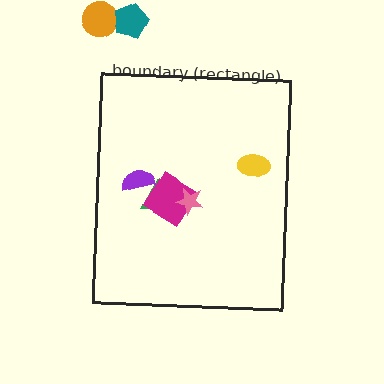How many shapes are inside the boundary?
5 inside, 2 outside.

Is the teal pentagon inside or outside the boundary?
Outside.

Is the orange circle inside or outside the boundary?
Outside.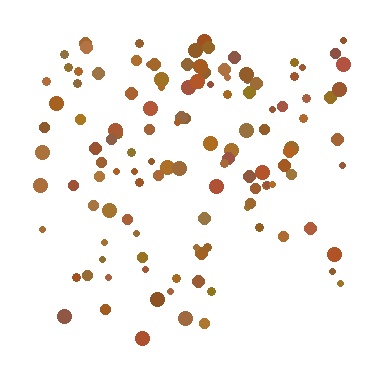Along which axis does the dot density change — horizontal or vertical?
Vertical.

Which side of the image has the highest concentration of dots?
The top.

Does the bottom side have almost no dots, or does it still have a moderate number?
Still a moderate number, just noticeably fewer than the top.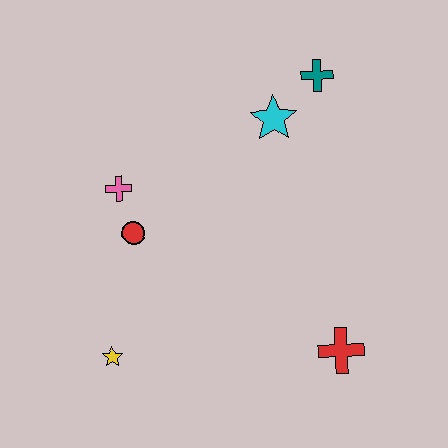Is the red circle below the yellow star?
No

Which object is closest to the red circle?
The pink cross is closest to the red circle.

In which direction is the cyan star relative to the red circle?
The cyan star is to the right of the red circle.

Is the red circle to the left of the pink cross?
No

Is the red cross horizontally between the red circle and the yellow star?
No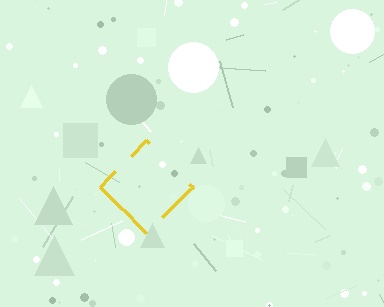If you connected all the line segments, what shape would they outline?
They would outline a diamond.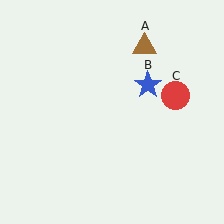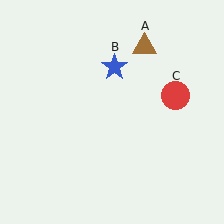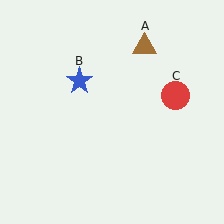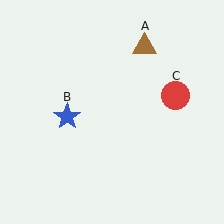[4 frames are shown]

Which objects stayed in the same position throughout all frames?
Brown triangle (object A) and red circle (object C) remained stationary.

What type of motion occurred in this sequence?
The blue star (object B) rotated counterclockwise around the center of the scene.